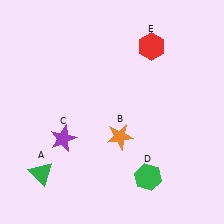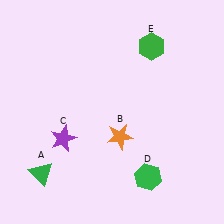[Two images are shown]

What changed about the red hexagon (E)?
In Image 1, E is red. In Image 2, it changed to green.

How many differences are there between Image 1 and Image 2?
There is 1 difference between the two images.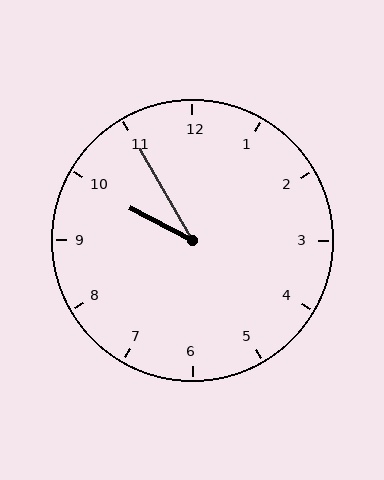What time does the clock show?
9:55.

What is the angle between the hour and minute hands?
Approximately 32 degrees.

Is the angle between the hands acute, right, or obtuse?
It is acute.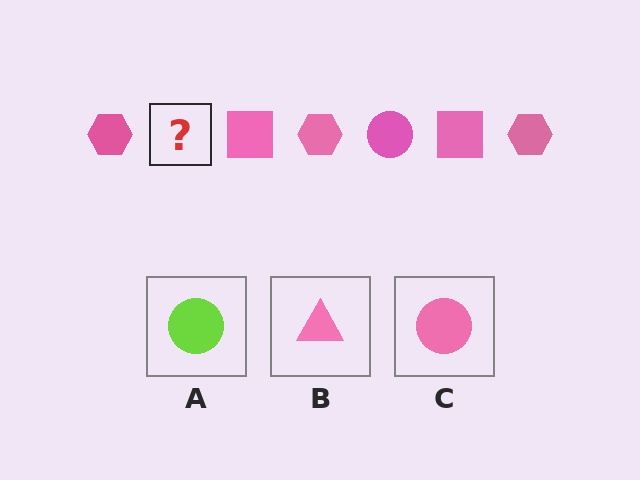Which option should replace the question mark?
Option C.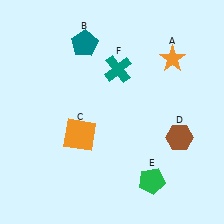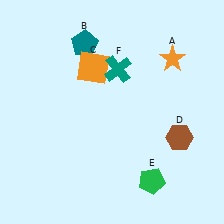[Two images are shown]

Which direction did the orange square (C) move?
The orange square (C) moved up.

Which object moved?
The orange square (C) moved up.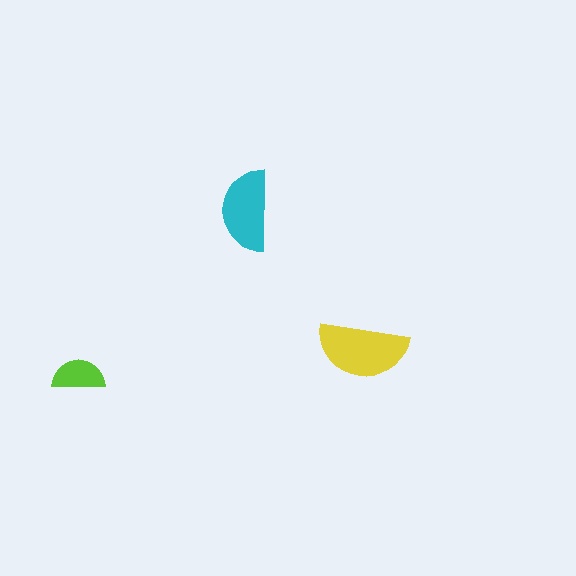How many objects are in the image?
There are 3 objects in the image.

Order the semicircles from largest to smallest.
the yellow one, the cyan one, the lime one.